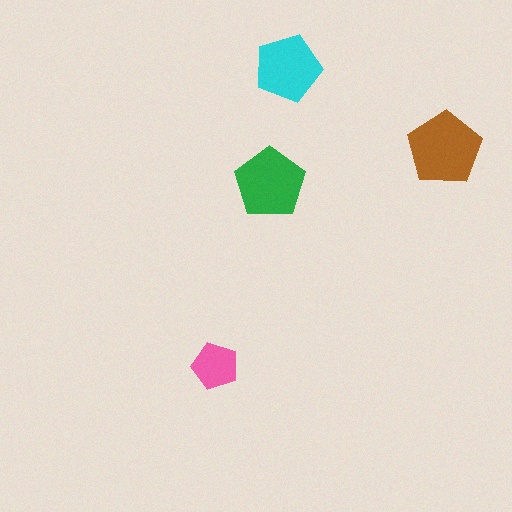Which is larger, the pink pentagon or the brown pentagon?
The brown one.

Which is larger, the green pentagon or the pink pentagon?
The green one.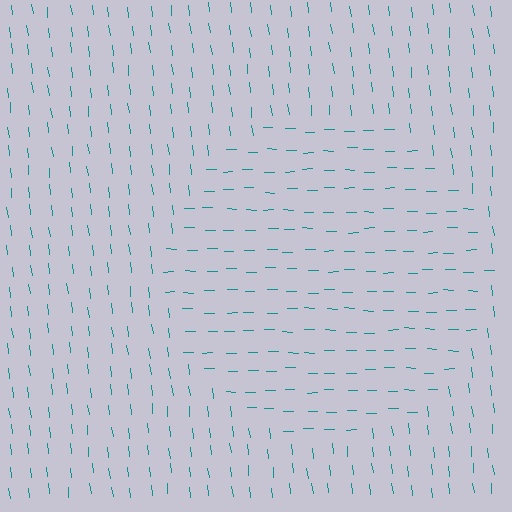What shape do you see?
I see a circle.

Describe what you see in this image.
The image is filled with small teal line segments. A circle region in the image has lines oriented differently from the surrounding lines, creating a visible texture boundary.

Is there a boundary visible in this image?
Yes, there is a texture boundary formed by a change in line orientation.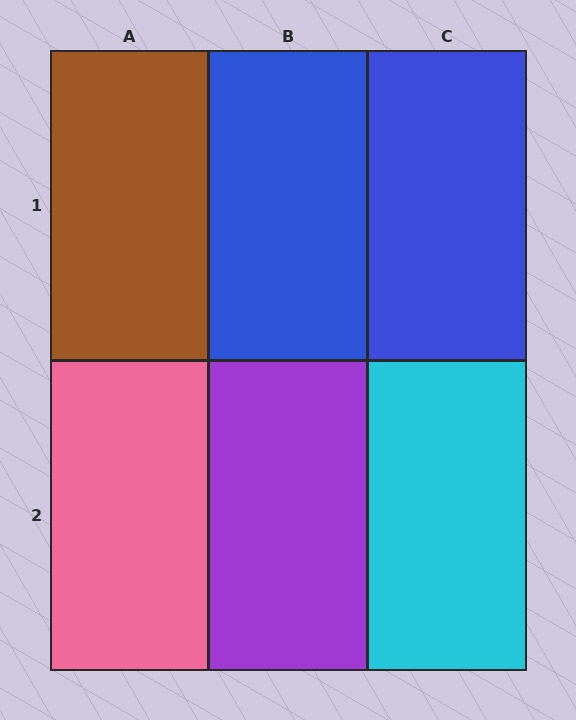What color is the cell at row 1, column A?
Brown.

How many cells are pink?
1 cell is pink.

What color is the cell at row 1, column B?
Blue.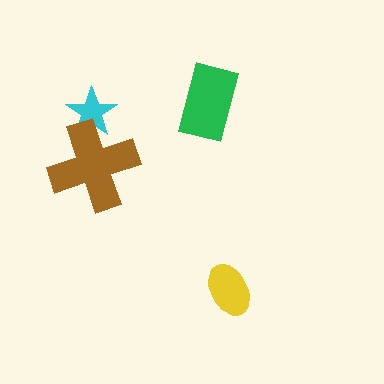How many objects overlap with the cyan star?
1 object overlaps with the cyan star.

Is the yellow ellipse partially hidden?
No, no other shape covers it.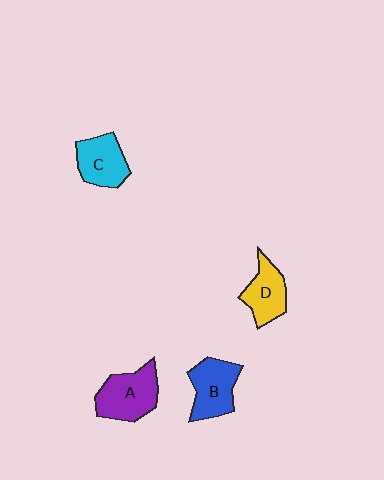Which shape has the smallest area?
Shape D (yellow).